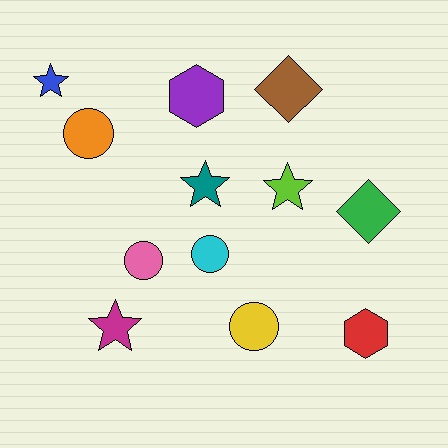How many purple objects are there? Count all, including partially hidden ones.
There is 1 purple object.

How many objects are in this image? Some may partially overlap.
There are 12 objects.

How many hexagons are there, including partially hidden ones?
There are 2 hexagons.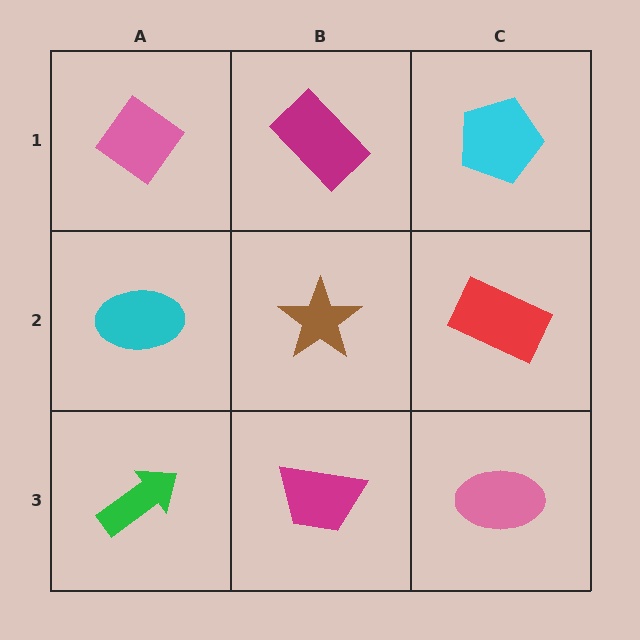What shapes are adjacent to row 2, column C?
A cyan pentagon (row 1, column C), a pink ellipse (row 3, column C), a brown star (row 2, column B).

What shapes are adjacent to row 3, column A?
A cyan ellipse (row 2, column A), a magenta trapezoid (row 3, column B).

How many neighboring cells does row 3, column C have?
2.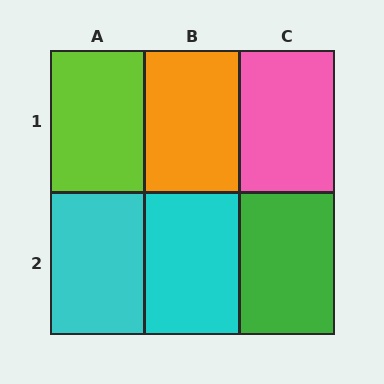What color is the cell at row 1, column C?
Pink.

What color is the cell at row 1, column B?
Orange.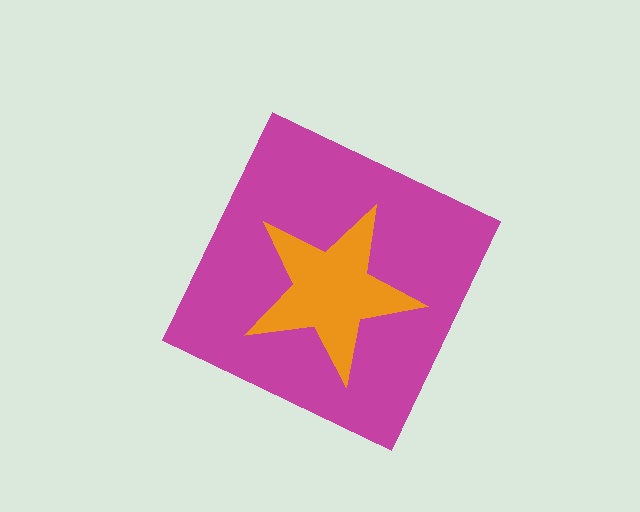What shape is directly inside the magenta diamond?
The orange star.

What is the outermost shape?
The magenta diamond.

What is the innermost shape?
The orange star.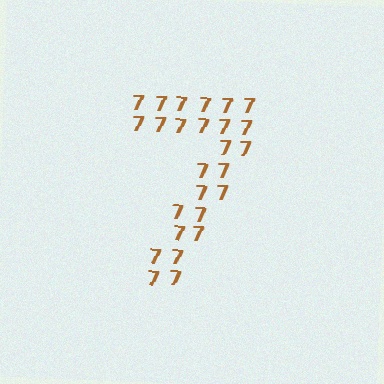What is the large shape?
The large shape is the digit 7.